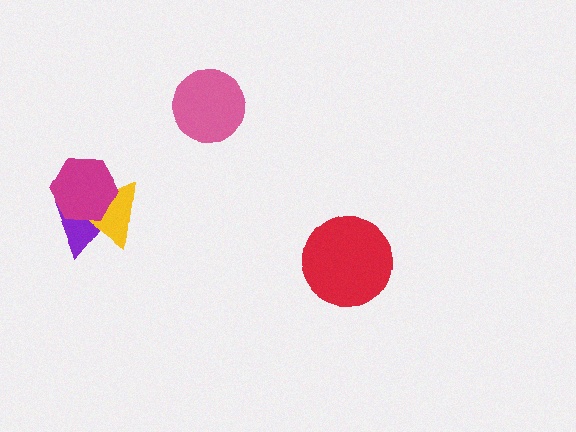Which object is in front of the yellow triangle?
The magenta hexagon is in front of the yellow triangle.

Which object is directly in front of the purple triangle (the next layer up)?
The yellow triangle is directly in front of the purple triangle.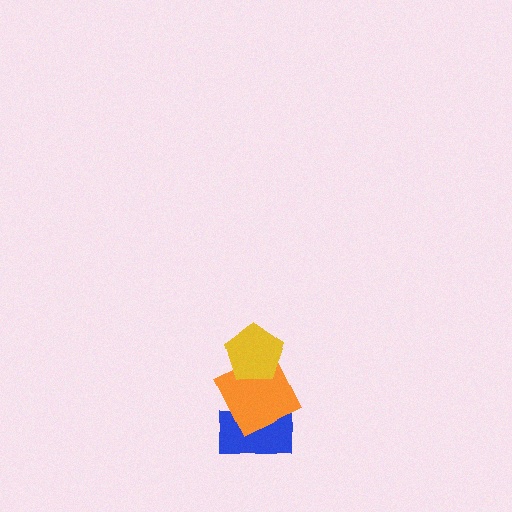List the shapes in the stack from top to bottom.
From top to bottom: the yellow pentagon, the orange square, the blue rectangle.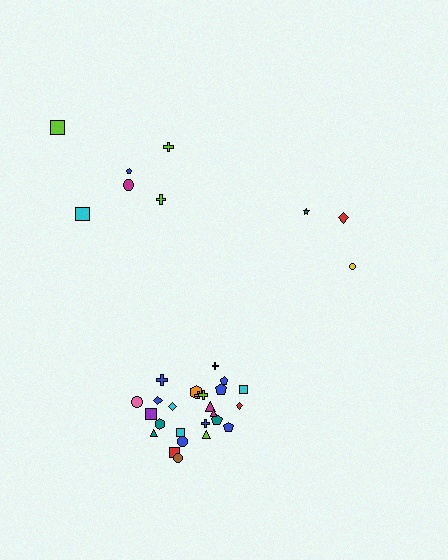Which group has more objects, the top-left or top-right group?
The top-left group.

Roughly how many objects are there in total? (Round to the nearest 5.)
Roughly 35 objects in total.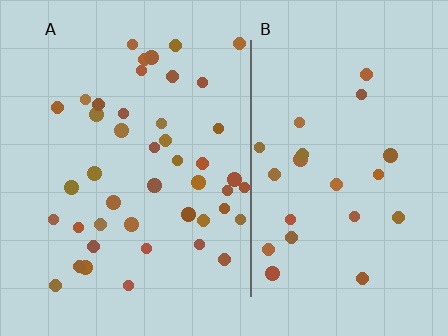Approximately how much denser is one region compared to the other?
Approximately 1.9× — region A over region B.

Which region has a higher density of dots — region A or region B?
A (the left).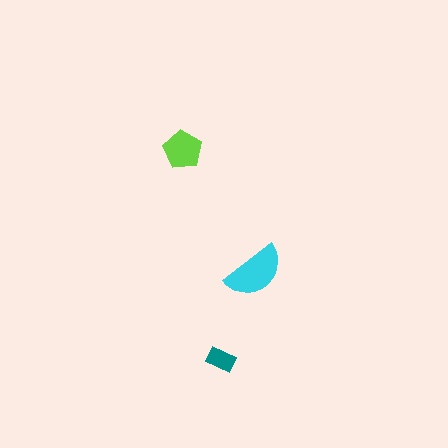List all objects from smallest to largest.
The teal rectangle, the lime pentagon, the cyan semicircle.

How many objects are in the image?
There are 3 objects in the image.